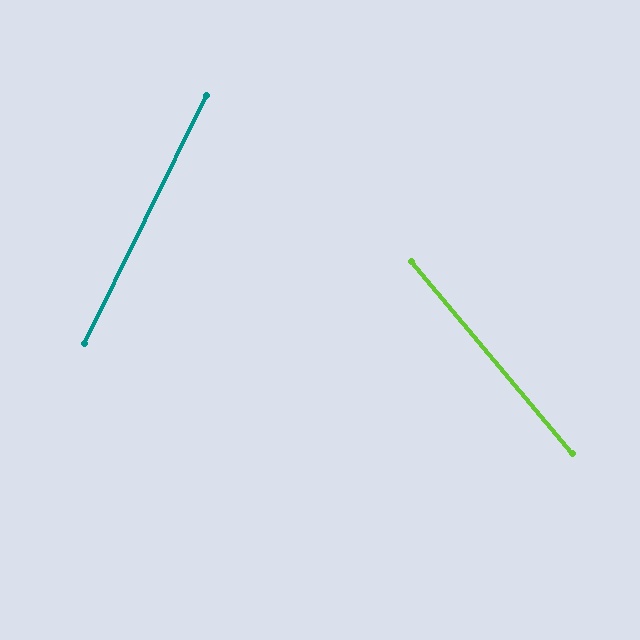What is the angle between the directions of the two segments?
Approximately 66 degrees.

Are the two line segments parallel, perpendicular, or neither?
Neither parallel nor perpendicular — they differ by about 66°.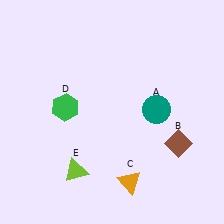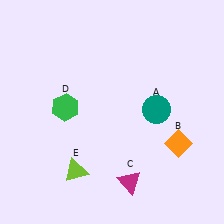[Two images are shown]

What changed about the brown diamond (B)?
In Image 1, B is brown. In Image 2, it changed to orange.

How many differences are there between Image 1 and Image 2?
There are 2 differences between the two images.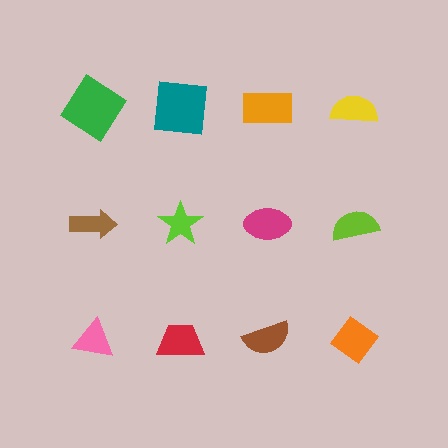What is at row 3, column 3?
A brown semicircle.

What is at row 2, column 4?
A lime semicircle.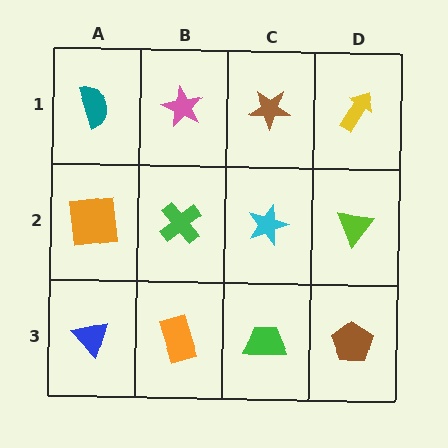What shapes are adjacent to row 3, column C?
A cyan star (row 2, column C), an orange rectangle (row 3, column B), a brown pentagon (row 3, column D).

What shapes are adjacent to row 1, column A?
An orange square (row 2, column A), a pink star (row 1, column B).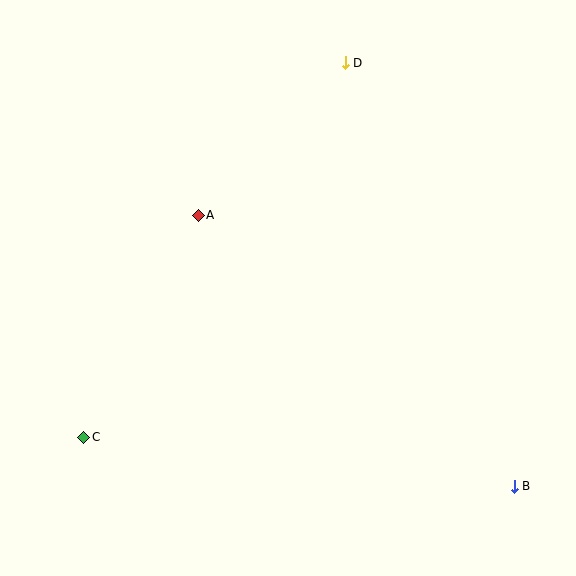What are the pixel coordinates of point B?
Point B is at (514, 486).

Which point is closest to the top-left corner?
Point A is closest to the top-left corner.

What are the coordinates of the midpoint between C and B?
The midpoint between C and B is at (299, 462).